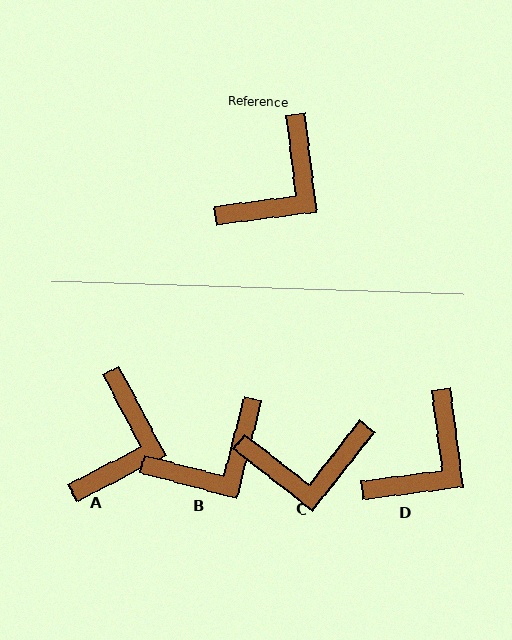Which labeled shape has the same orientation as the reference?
D.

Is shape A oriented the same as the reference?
No, it is off by about 20 degrees.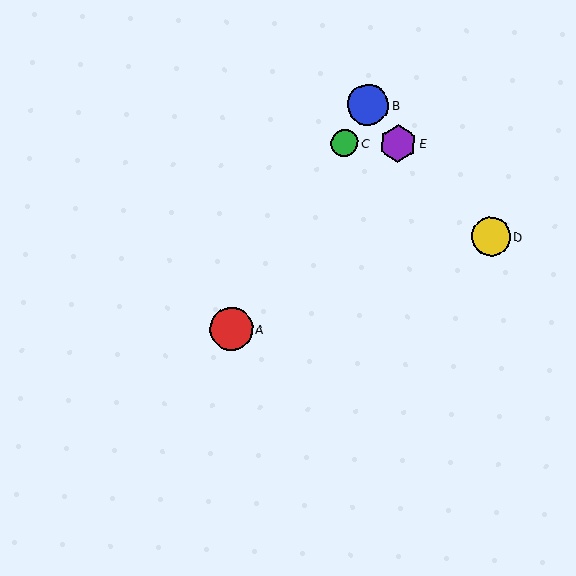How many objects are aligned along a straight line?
3 objects (A, B, C) are aligned along a straight line.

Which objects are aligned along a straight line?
Objects A, B, C are aligned along a straight line.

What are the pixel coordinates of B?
Object B is at (368, 104).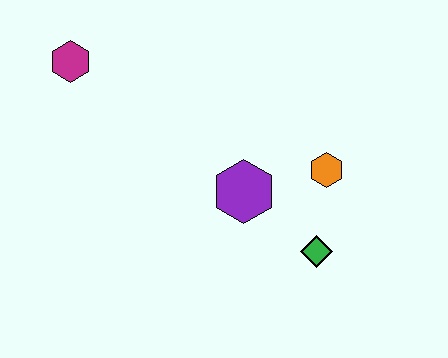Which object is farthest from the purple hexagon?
The magenta hexagon is farthest from the purple hexagon.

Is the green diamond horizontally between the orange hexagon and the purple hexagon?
Yes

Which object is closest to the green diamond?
The orange hexagon is closest to the green diamond.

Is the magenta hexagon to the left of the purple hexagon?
Yes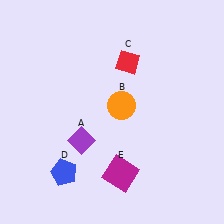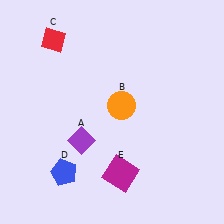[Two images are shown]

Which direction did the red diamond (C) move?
The red diamond (C) moved left.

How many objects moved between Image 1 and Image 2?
1 object moved between the two images.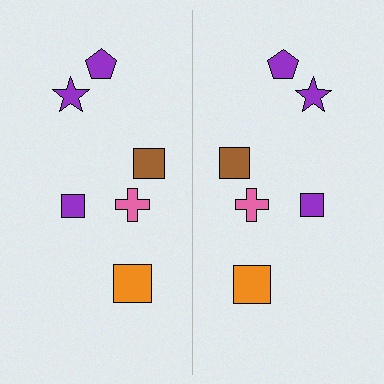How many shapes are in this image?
There are 12 shapes in this image.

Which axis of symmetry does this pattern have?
The pattern has a vertical axis of symmetry running through the center of the image.